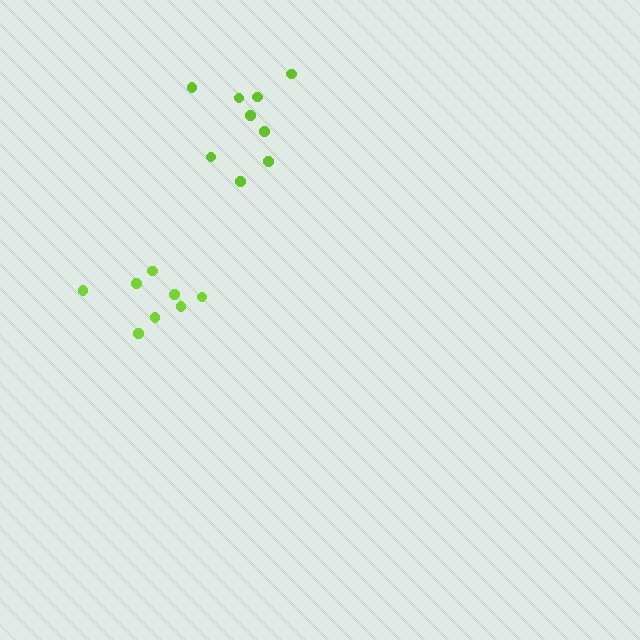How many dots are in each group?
Group 1: 9 dots, Group 2: 8 dots (17 total).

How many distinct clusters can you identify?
There are 2 distinct clusters.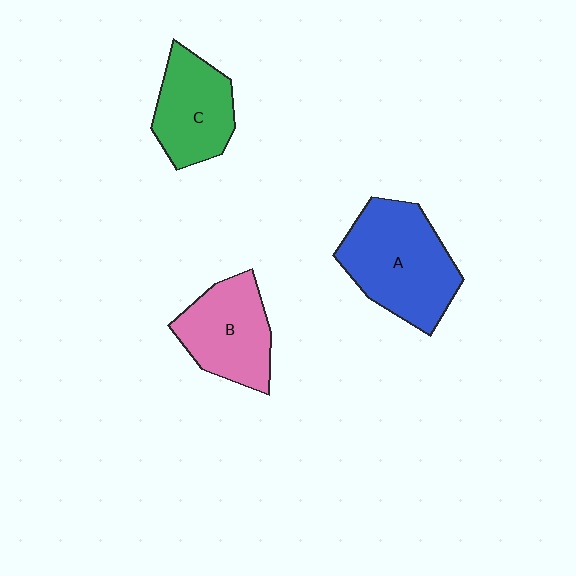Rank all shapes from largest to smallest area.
From largest to smallest: A (blue), B (pink), C (green).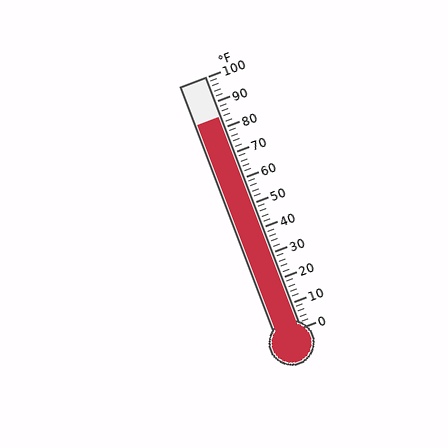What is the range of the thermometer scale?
The thermometer scale ranges from 0°F to 100°F.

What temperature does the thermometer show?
The thermometer shows approximately 84°F.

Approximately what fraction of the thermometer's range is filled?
The thermometer is filled to approximately 85% of its range.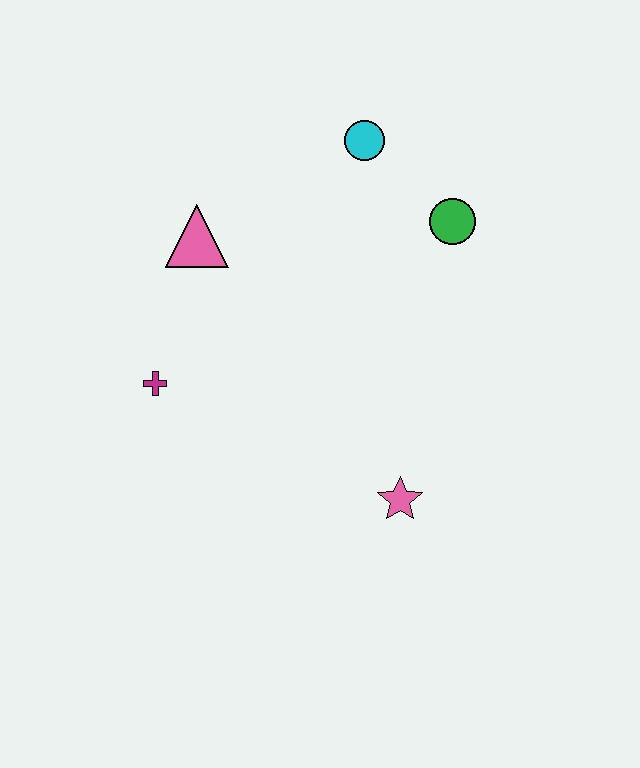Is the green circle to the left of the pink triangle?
No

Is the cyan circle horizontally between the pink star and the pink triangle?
Yes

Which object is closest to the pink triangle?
The magenta cross is closest to the pink triangle.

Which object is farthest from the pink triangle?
The pink star is farthest from the pink triangle.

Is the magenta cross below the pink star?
No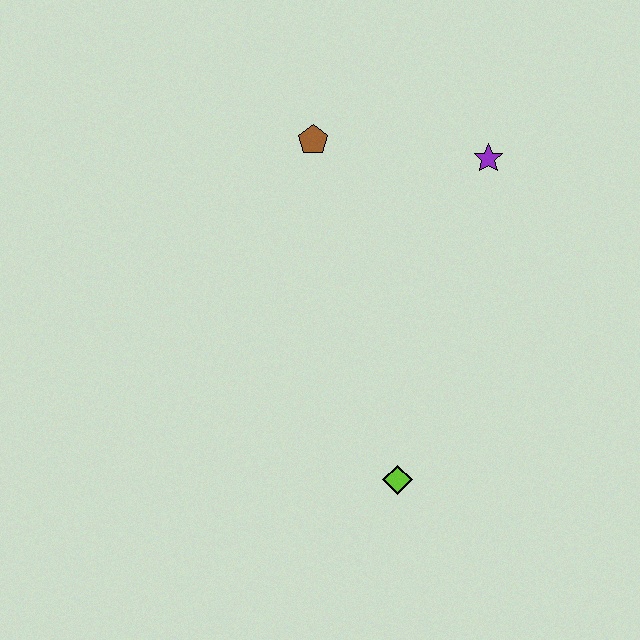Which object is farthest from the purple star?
The lime diamond is farthest from the purple star.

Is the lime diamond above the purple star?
No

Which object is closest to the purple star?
The brown pentagon is closest to the purple star.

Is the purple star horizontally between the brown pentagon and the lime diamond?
No